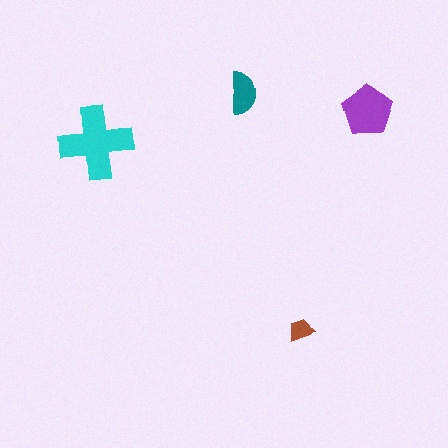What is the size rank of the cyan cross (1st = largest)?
1st.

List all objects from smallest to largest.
The brown trapezoid, the teal semicircle, the purple pentagon, the cyan cross.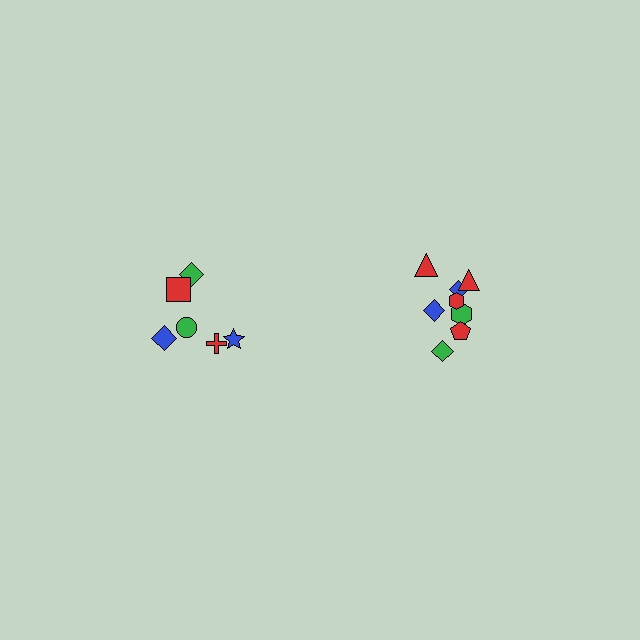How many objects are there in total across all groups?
There are 14 objects.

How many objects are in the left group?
There are 6 objects.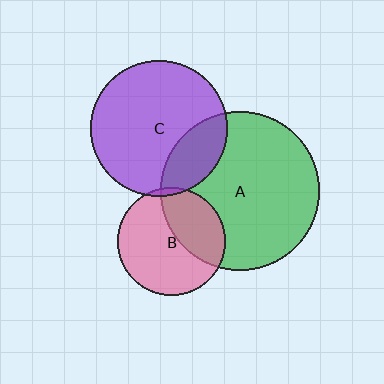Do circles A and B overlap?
Yes.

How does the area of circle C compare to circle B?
Approximately 1.6 times.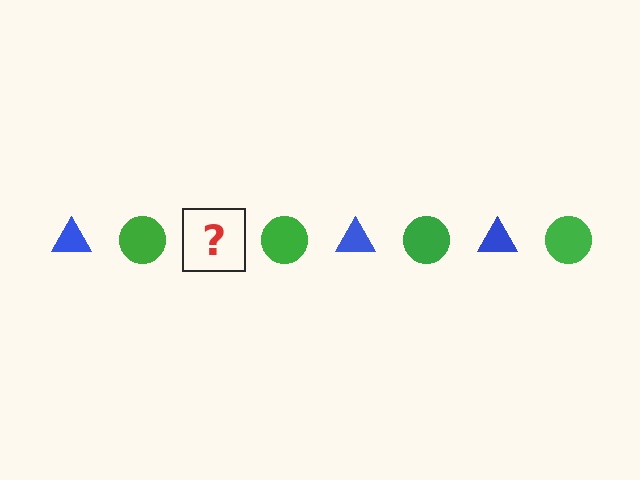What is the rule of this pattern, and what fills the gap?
The rule is that the pattern alternates between blue triangle and green circle. The gap should be filled with a blue triangle.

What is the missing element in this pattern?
The missing element is a blue triangle.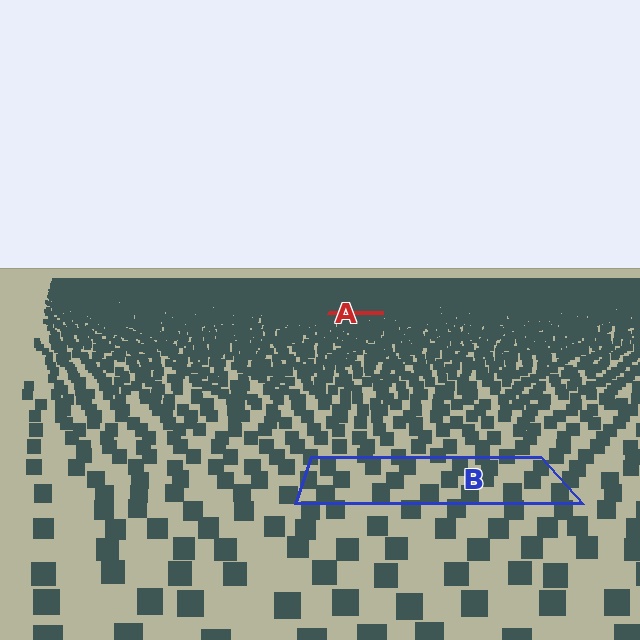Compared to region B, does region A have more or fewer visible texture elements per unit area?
Region A has more texture elements per unit area — they are packed more densely because it is farther away.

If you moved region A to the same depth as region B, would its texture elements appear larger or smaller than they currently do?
They would appear larger. At a closer depth, the same texture elements are projected at a bigger on-screen size.